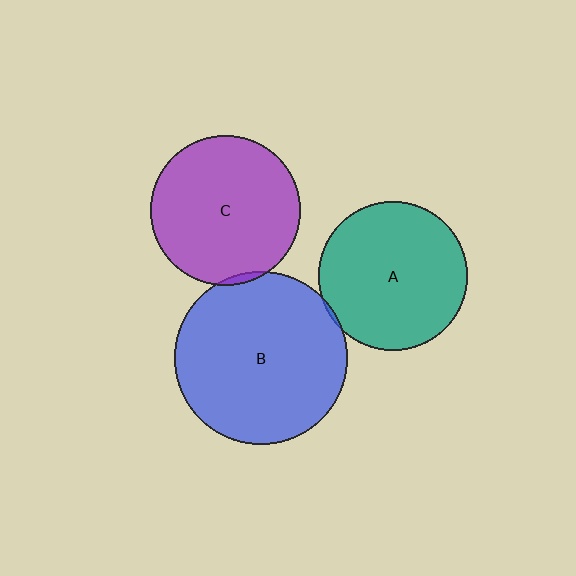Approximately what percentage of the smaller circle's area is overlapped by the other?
Approximately 5%.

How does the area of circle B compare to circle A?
Approximately 1.4 times.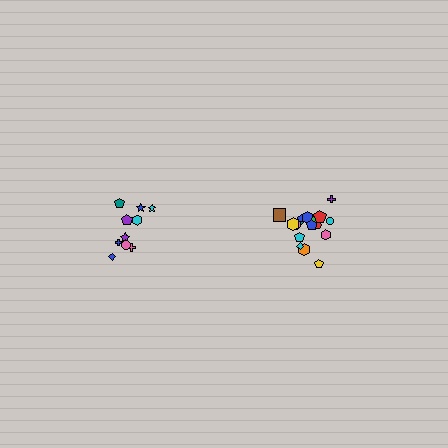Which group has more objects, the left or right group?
The right group.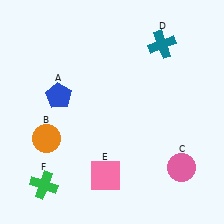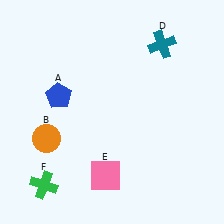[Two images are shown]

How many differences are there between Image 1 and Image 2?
There is 1 difference between the two images.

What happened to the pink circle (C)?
The pink circle (C) was removed in Image 2. It was in the bottom-right area of Image 1.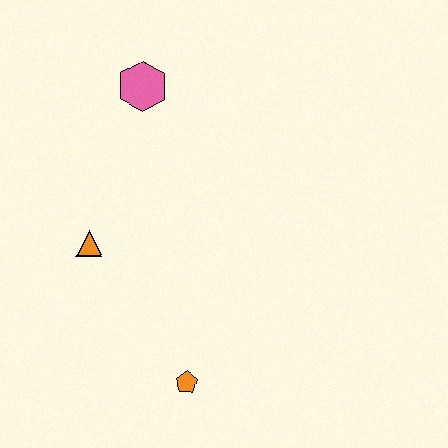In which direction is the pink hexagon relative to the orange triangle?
The pink hexagon is above the orange triangle.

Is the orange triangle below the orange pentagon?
No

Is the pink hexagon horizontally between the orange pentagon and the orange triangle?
Yes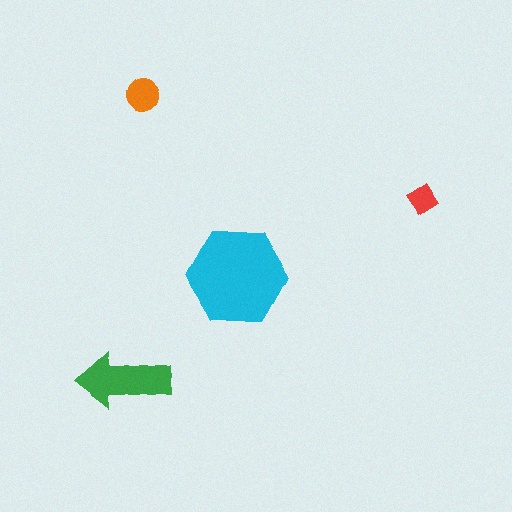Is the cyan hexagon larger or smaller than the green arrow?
Larger.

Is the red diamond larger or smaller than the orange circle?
Smaller.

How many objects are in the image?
There are 4 objects in the image.